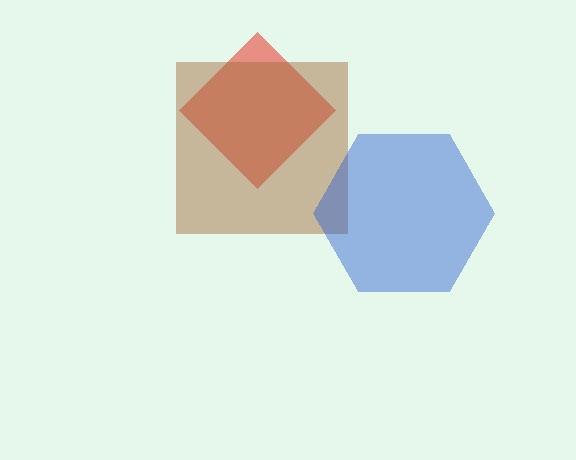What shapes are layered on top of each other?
The layered shapes are: a red diamond, a brown square, a blue hexagon.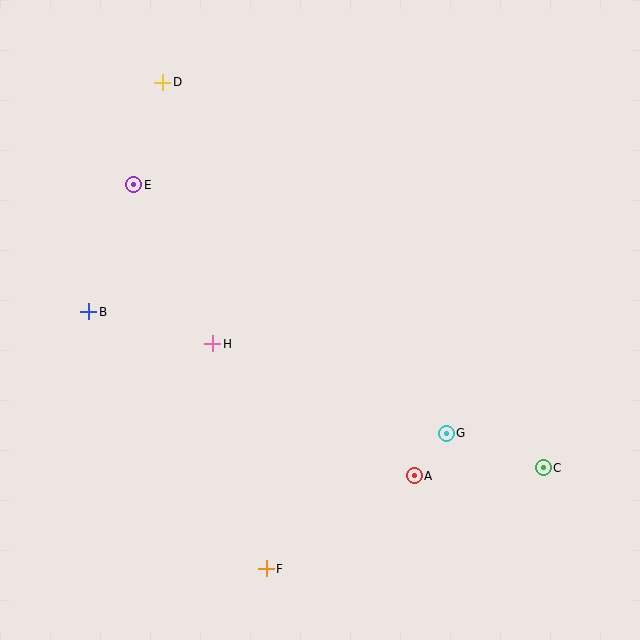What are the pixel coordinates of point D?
Point D is at (163, 82).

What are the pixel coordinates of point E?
Point E is at (134, 185).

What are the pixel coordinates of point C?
Point C is at (543, 468).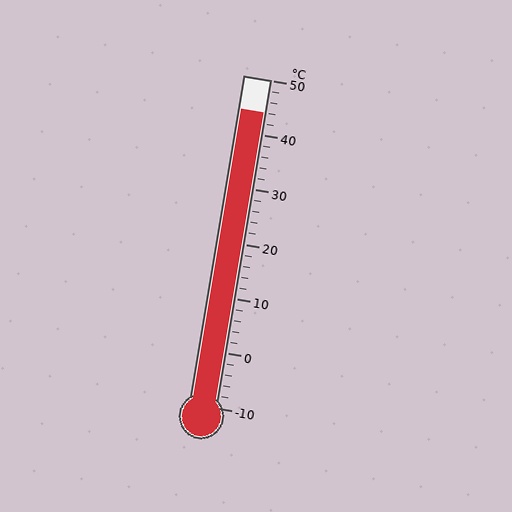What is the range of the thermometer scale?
The thermometer scale ranges from -10°C to 50°C.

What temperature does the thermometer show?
The thermometer shows approximately 44°C.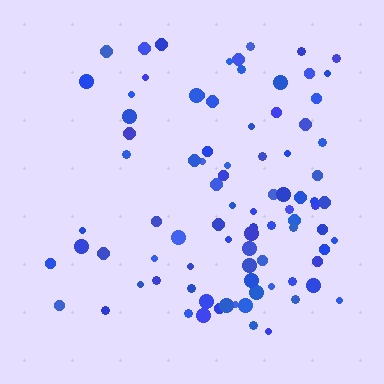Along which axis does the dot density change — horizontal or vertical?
Horizontal.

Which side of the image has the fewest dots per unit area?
The left.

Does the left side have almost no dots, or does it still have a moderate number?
Still a moderate number, just noticeably fewer than the right.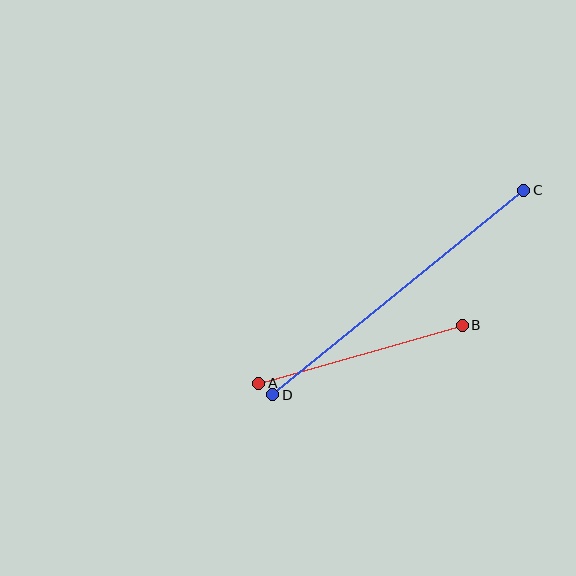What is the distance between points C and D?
The distance is approximately 324 pixels.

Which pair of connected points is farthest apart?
Points C and D are farthest apart.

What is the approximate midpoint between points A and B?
The midpoint is at approximately (360, 354) pixels.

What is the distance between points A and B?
The distance is approximately 211 pixels.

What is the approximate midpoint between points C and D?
The midpoint is at approximately (398, 292) pixels.